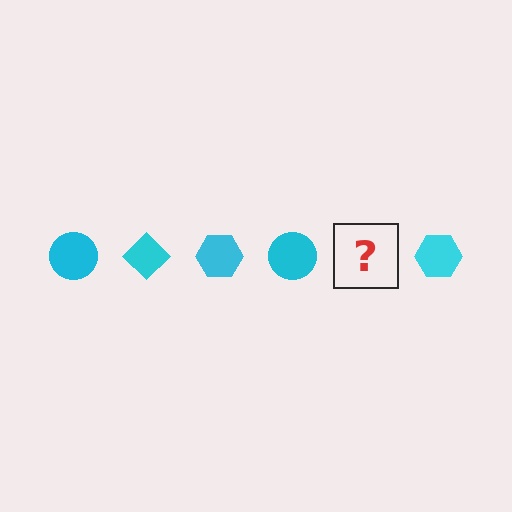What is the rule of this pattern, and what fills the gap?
The rule is that the pattern cycles through circle, diamond, hexagon shapes in cyan. The gap should be filled with a cyan diamond.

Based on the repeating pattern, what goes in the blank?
The blank should be a cyan diamond.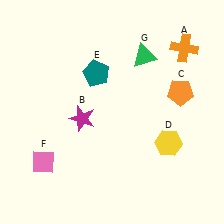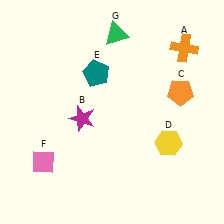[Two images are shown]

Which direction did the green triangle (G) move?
The green triangle (G) moved left.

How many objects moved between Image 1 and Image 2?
1 object moved between the two images.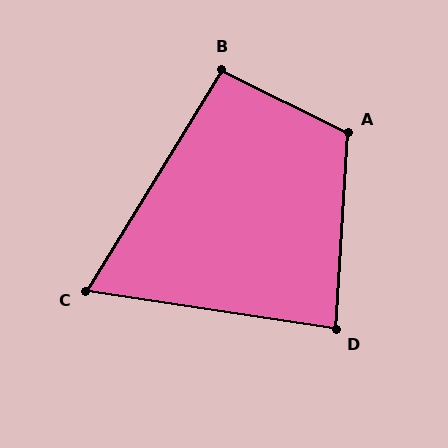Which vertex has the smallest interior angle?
C, at approximately 67 degrees.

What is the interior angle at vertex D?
Approximately 85 degrees (acute).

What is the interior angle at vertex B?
Approximately 95 degrees (obtuse).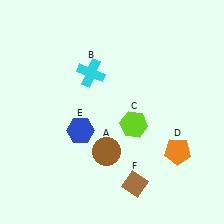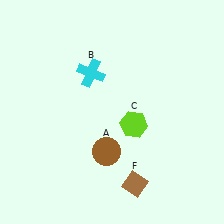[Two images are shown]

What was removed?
The orange pentagon (D), the blue hexagon (E) were removed in Image 2.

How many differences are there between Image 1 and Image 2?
There are 2 differences between the two images.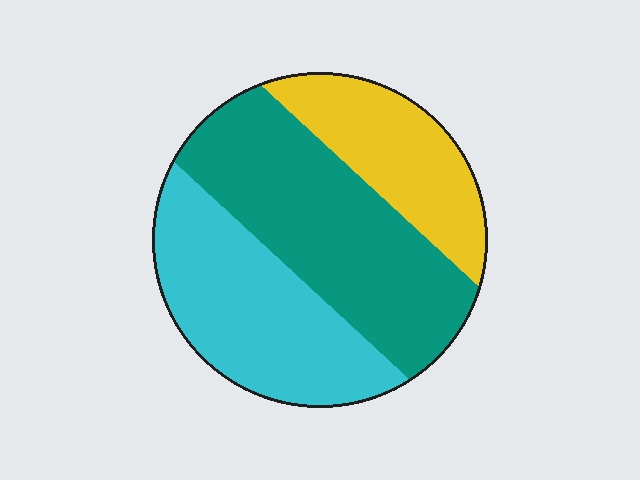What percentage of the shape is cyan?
Cyan takes up about one third (1/3) of the shape.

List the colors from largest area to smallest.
From largest to smallest: teal, cyan, yellow.